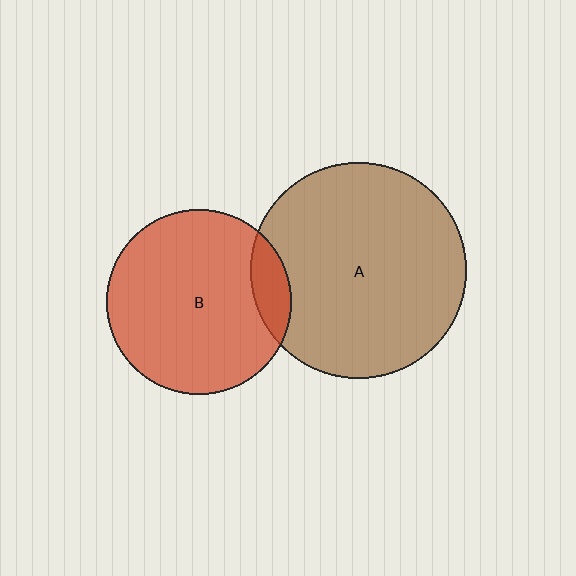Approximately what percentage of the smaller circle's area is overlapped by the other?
Approximately 10%.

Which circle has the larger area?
Circle A (brown).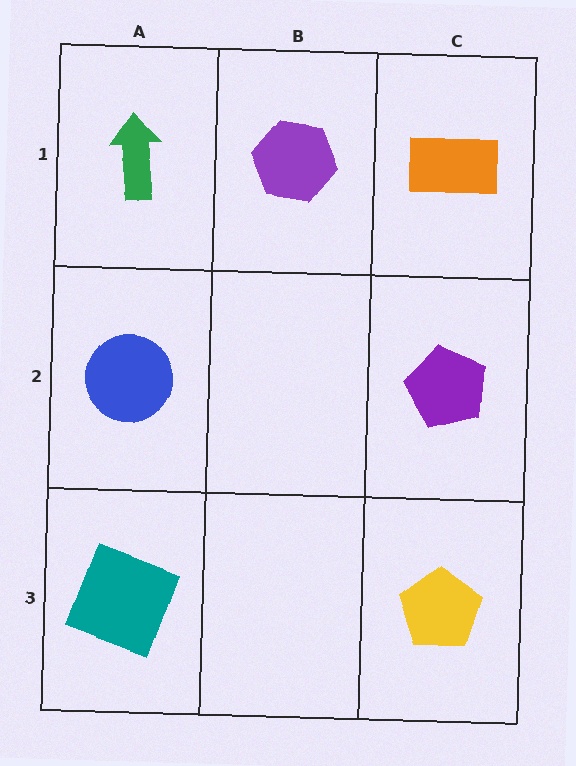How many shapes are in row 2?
2 shapes.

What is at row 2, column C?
A purple pentagon.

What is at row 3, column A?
A teal square.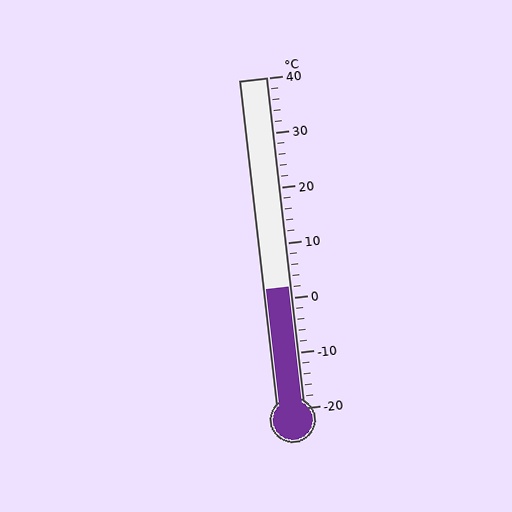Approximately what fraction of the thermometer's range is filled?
The thermometer is filled to approximately 35% of its range.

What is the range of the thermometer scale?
The thermometer scale ranges from -20°C to 40°C.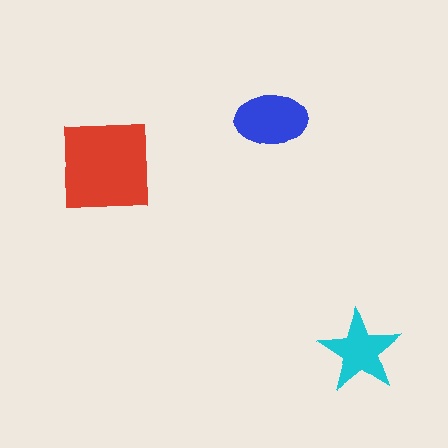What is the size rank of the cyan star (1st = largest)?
3rd.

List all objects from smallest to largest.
The cyan star, the blue ellipse, the red square.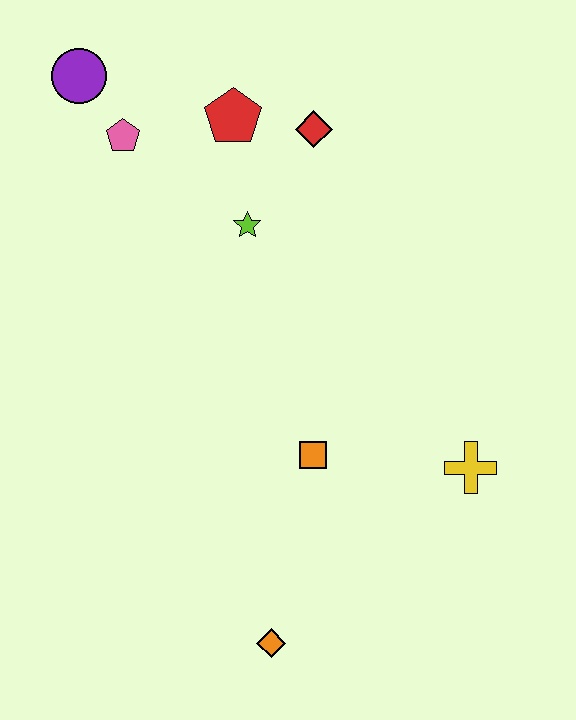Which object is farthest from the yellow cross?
The purple circle is farthest from the yellow cross.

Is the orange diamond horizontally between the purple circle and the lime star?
No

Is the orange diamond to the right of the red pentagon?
Yes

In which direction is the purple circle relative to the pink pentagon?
The purple circle is above the pink pentagon.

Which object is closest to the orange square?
The yellow cross is closest to the orange square.